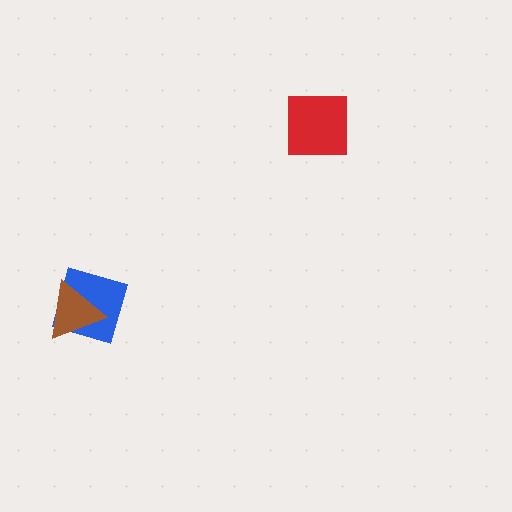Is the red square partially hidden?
No, no other shape covers it.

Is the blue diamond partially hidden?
Yes, it is partially covered by another shape.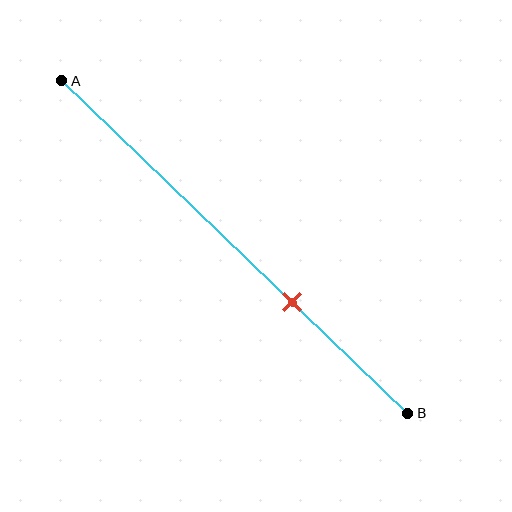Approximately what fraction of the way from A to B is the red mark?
The red mark is approximately 65% of the way from A to B.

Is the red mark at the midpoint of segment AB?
No, the mark is at about 65% from A, not at the 50% midpoint.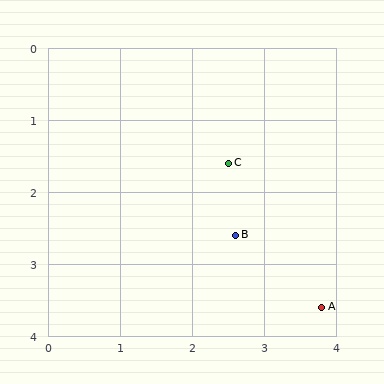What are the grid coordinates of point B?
Point B is at approximately (2.6, 2.6).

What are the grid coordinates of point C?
Point C is at approximately (2.5, 1.6).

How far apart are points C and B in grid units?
Points C and B are about 1.0 grid units apart.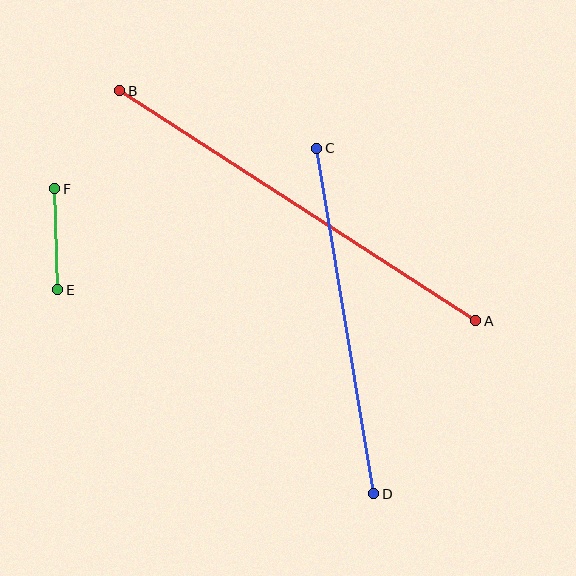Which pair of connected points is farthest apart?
Points A and B are farthest apart.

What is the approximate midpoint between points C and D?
The midpoint is at approximately (345, 321) pixels.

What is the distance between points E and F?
The distance is approximately 101 pixels.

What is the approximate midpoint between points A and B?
The midpoint is at approximately (298, 206) pixels.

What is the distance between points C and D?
The distance is approximately 350 pixels.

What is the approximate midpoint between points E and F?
The midpoint is at approximately (56, 239) pixels.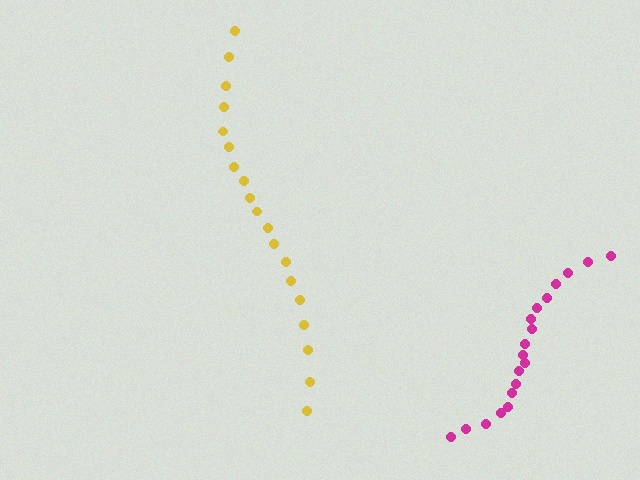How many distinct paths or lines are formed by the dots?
There are 2 distinct paths.